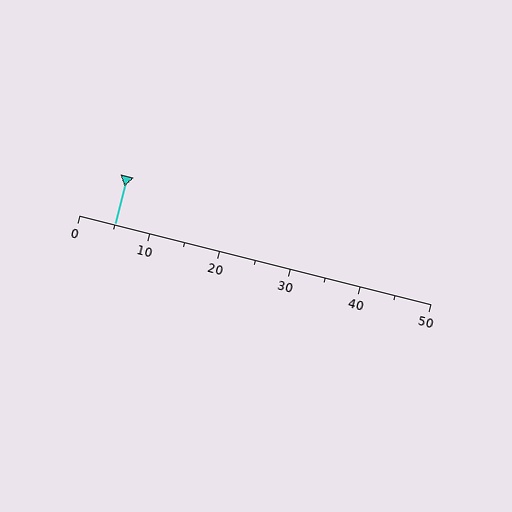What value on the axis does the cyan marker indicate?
The marker indicates approximately 5.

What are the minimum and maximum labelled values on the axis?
The axis runs from 0 to 50.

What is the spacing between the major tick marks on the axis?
The major ticks are spaced 10 apart.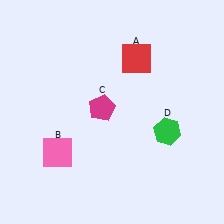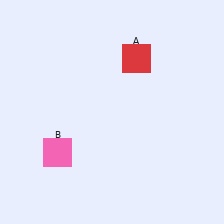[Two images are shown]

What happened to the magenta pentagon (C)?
The magenta pentagon (C) was removed in Image 2. It was in the top-left area of Image 1.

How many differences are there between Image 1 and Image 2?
There are 2 differences between the two images.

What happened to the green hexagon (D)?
The green hexagon (D) was removed in Image 2. It was in the bottom-right area of Image 1.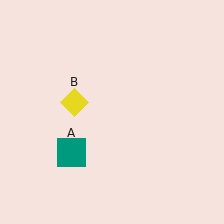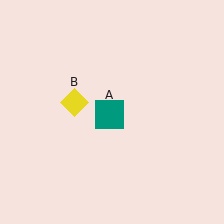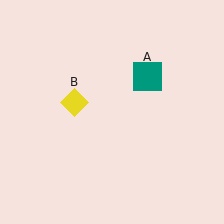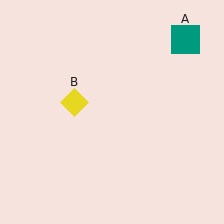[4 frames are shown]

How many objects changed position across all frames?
1 object changed position: teal square (object A).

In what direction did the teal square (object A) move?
The teal square (object A) moved up and to the right.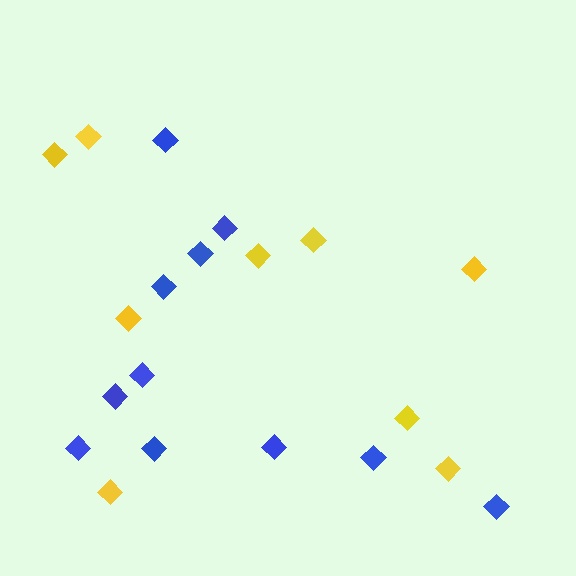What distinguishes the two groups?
There are 2 groups: one group of yellow diamonds (9) and one group of blue diamonds (11).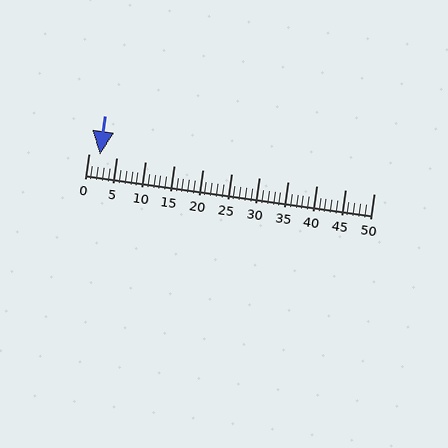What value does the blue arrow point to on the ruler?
The blue arrow points to approximately 2.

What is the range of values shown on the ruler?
The ruler shows values from 0 to 50.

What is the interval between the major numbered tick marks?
The major tick marks are spaced 5 units apart.